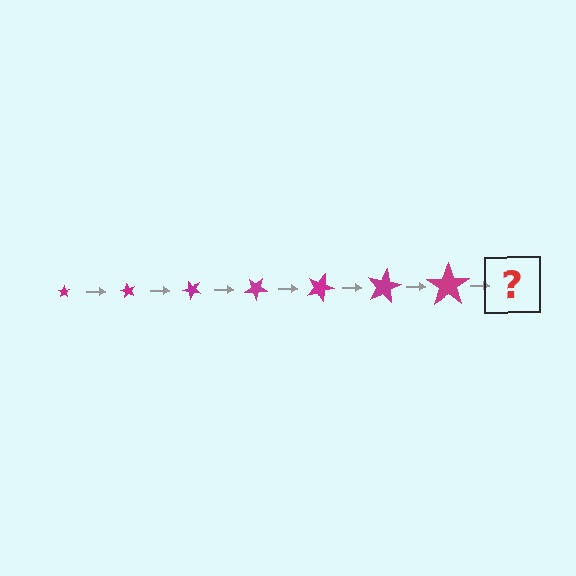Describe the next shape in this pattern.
It should be a star, larger than the previous one and rotated 420 degrees from the start.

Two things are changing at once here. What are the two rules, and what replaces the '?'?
The two rules are that the star grows larger each step and it rotates 60 degrees each step. The '?' should be a star, larger than the previous one and rotated 420 degrees from the start.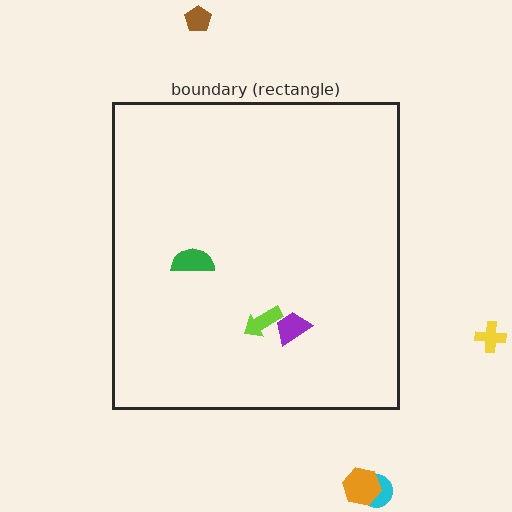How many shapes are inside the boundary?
3 inside, 4 outside.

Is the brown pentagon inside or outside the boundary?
Outside.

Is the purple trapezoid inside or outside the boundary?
Inside.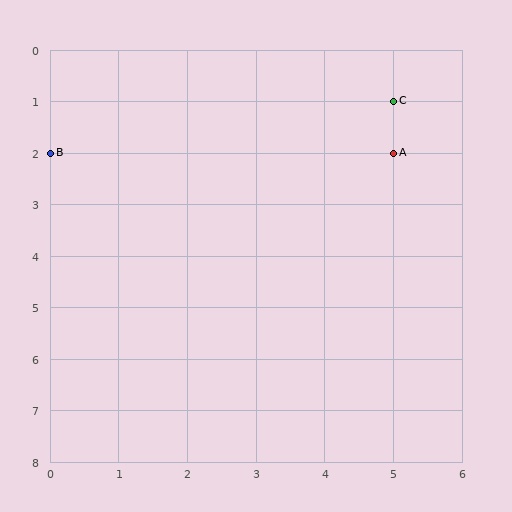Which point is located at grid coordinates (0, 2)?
Point B is at (0, 2).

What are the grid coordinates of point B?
Point B is at grid coordinates (0, 2).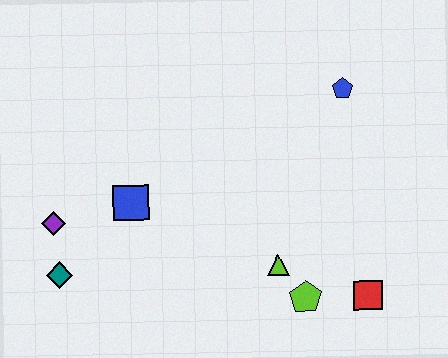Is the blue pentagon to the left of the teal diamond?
No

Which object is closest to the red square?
The lime pentagon is closest to the red square.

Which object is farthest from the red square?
The purple diamond is farthest from the red square.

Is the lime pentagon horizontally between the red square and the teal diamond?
Yes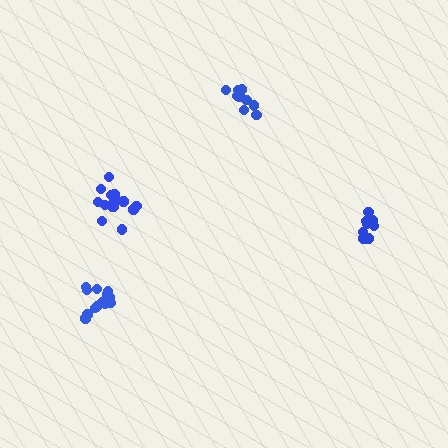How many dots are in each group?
Group 1: 15 dots, Group 2: 10 dots, Group 3: 13 dots, Group 4: 9 dots (47 total).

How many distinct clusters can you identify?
There are 4 distinct clusters.